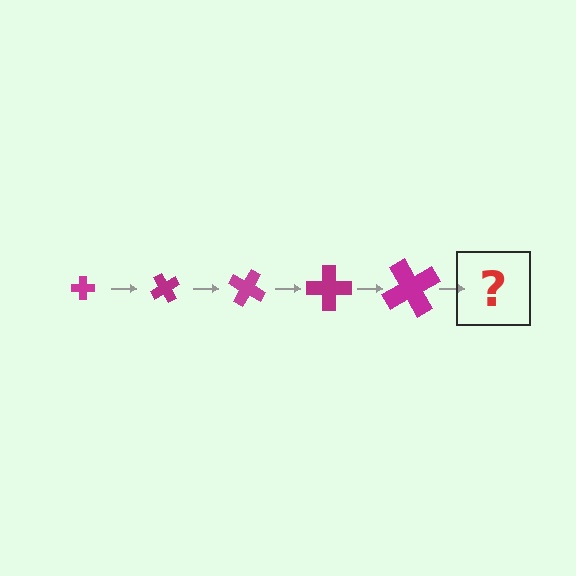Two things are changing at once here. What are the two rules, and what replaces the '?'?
The two rules are that the cross grows larger each step and it rotates 60 degrees each step. The '?' should be a cross, larger than the previous one and rotated 300 degrees from the start.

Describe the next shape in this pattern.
It should be a cross, larger than the previous one and rotated 300 degrees from the start.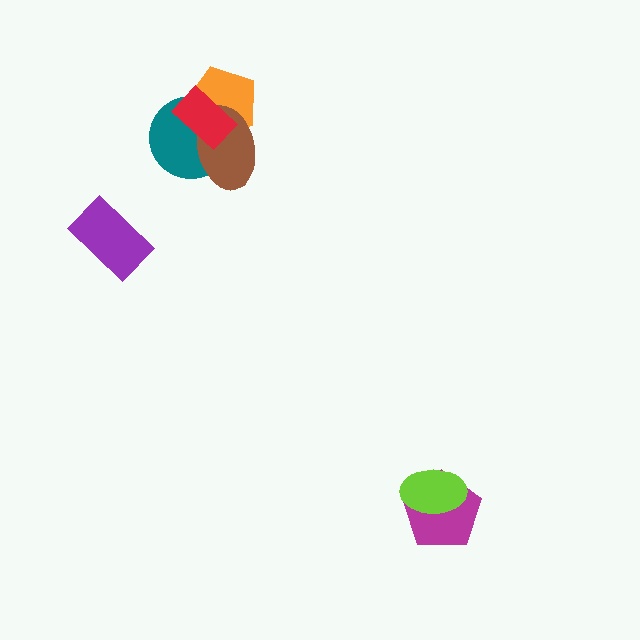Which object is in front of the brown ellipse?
The red rectangle is in front of the brown ellipse.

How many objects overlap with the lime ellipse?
1 object overlaps with the lime ellipse.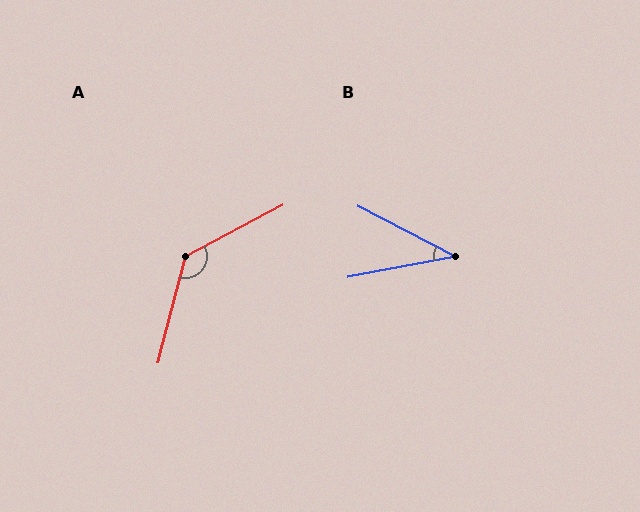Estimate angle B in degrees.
Approximately 38 degrees.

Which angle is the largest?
A, at approximately 132 degrees.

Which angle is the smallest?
B, at approximately 38 degrees.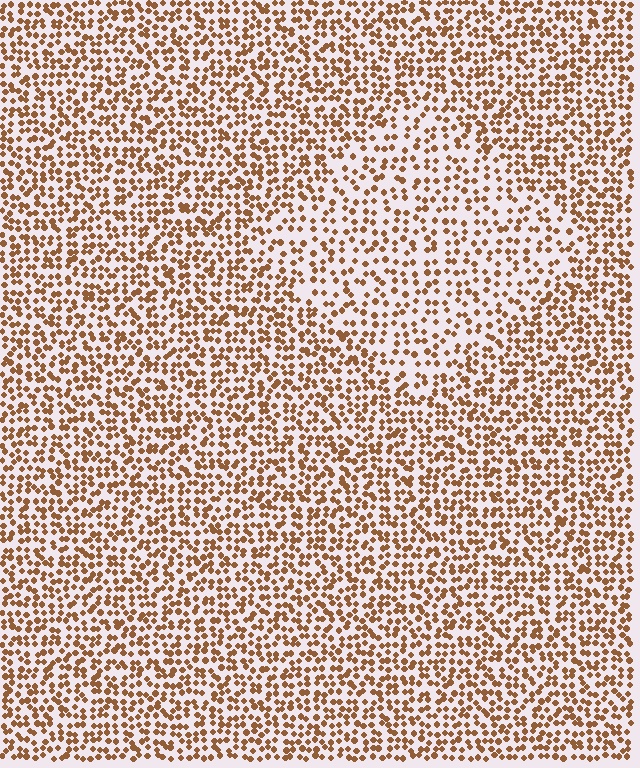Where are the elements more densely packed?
The elements are more densely packed outside the diamond boundary.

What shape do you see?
I see a diamond.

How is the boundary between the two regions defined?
The boundary is defined by a change in element density (approximately 1.6x ratio). All elements are the same color, size, and shape.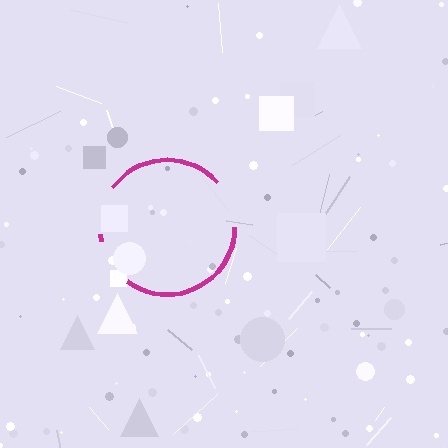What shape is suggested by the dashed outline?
The dashed outline suggests a circle.